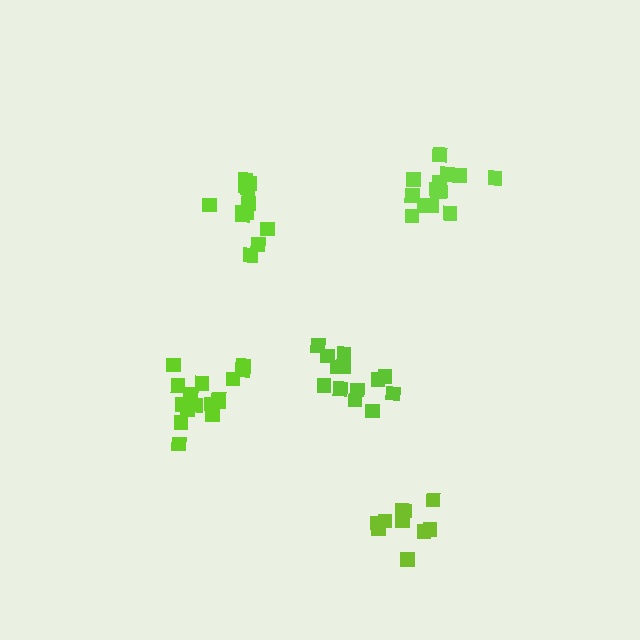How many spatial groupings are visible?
There are 5 spatial groupings.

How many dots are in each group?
Group 1: 13 dots, Group 2: 14 dots, Group 3: 16 dots, Group 4: 12 dots, Group 5: 10 dots (65 total).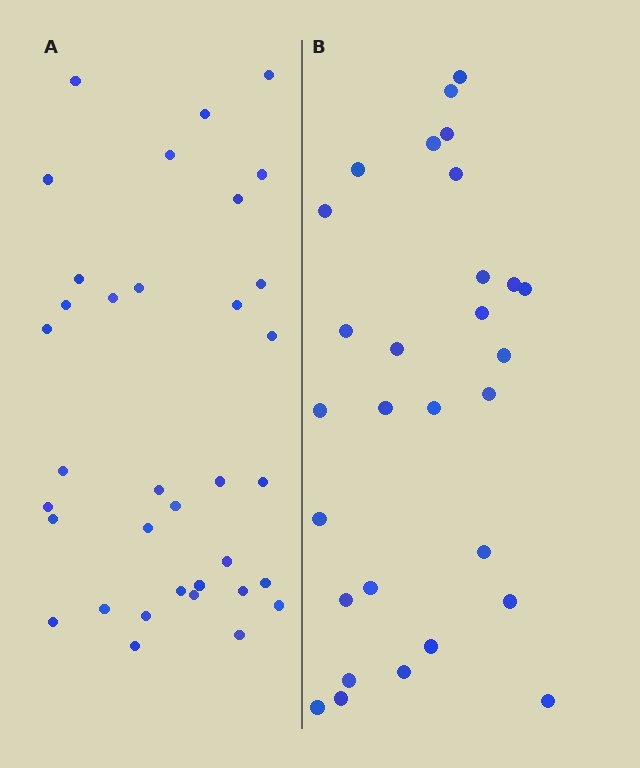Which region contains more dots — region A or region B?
Region A (the left region) has more dots.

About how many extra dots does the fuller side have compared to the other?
Region A has about 6 more dots than region B.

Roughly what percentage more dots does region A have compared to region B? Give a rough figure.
About 20% more.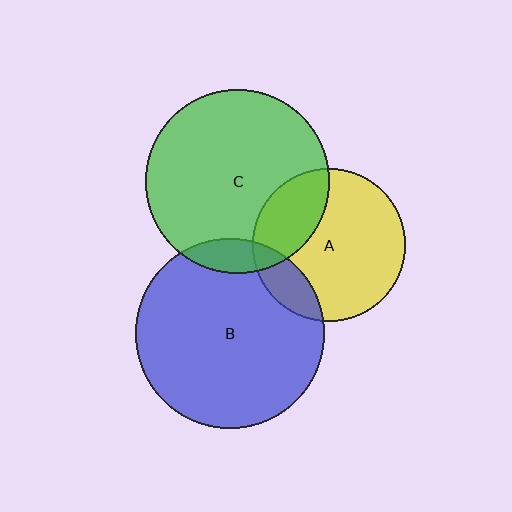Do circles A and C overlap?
Yes.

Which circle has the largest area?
Circle B (blue).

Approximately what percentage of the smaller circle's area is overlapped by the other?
Approximately 25%.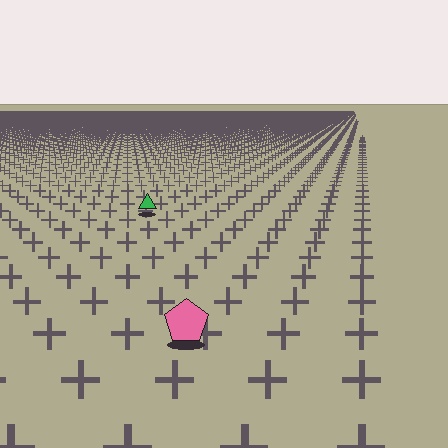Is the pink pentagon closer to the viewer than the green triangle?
Yes. The pink pentagon is closer — you can tell from the texture gradient: the ground texture is coarser near it.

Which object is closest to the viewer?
The pink pentagon is closest. The texture marks near it are larger and more spread out.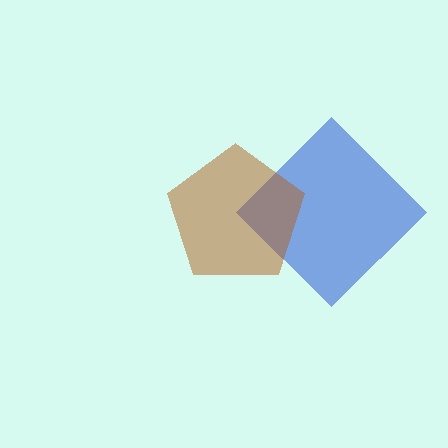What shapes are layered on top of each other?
The layered shapes are: a blue diamond, a brown pentagon.